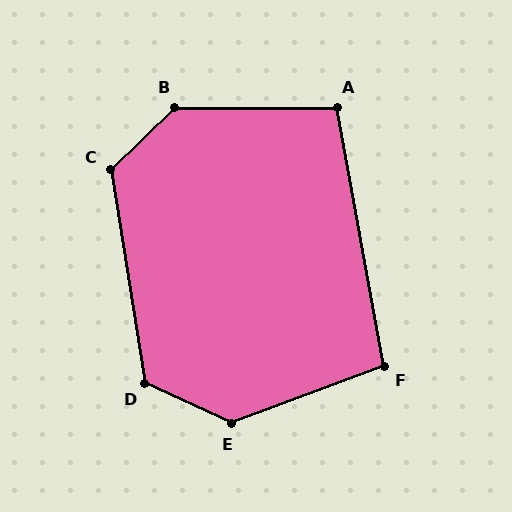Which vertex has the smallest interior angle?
F, at approximately 100 degrees.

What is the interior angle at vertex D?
Approximately 124 degrees (obtuse).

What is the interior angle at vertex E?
Approximately 135 degrees (obtuse).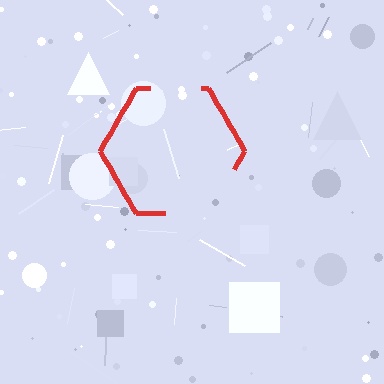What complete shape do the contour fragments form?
The contour fragments form a hexagon.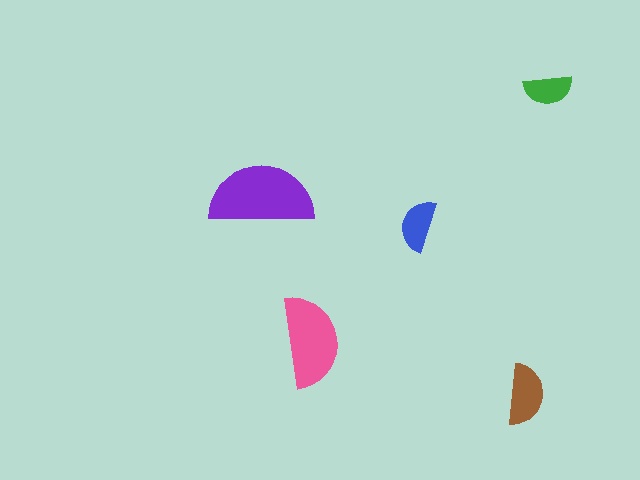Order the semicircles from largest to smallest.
the purple one, the pink one, the brown one, the blue one, the green one.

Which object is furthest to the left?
The purple semicircle is leftmost.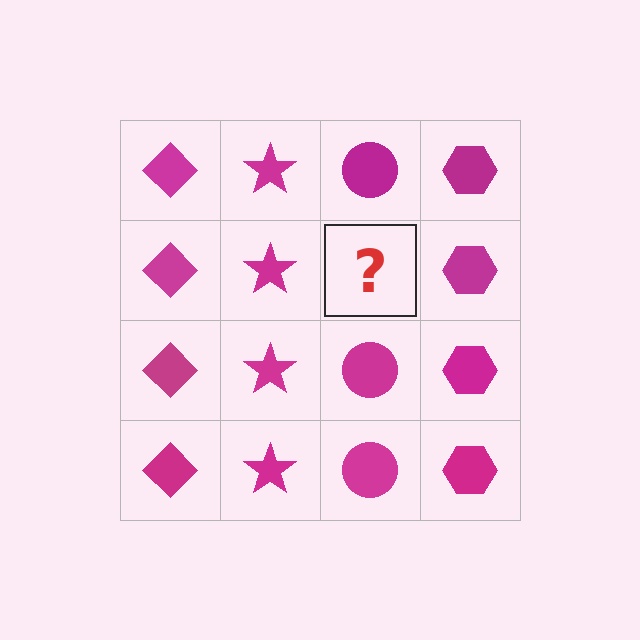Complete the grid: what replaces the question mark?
The question mark should be replaced with a magenta circle.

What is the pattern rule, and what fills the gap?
The rule is that each column has a consistent shape. The gap should be filled with a magenta circle.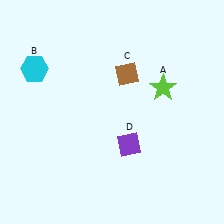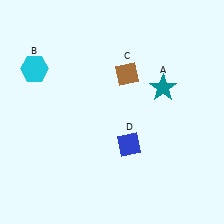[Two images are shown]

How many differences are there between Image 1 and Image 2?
There are 2 differences between the two images.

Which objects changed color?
A changed from lime to teal. D changed from purple to blue.